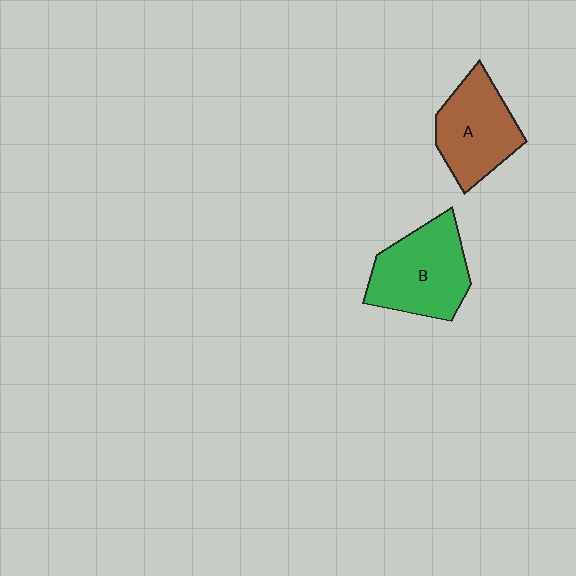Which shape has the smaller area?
Shape A (brown).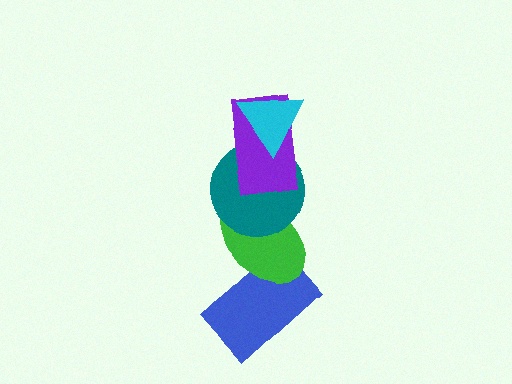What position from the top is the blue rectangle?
The blue rectangle is 5th from the top.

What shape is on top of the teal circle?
The purple rectangle is on top of the teal circle.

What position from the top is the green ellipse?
The green ellipse is 4th from the top.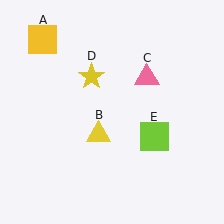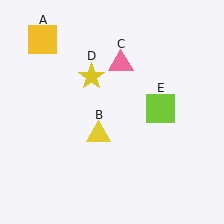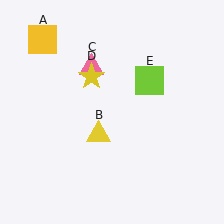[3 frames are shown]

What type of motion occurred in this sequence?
The pink triangle (object C), lime square (object E) rotated counterclockwise around the center of the scene.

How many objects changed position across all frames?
2 objects changed position: pink triangle (object C), lime square (object E).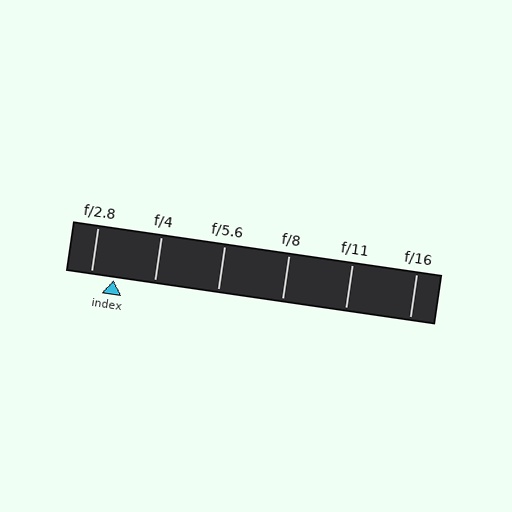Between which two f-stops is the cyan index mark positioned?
The index mark is between f/2.8 and f/4.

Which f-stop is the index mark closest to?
The index mark is closest to f/2.8.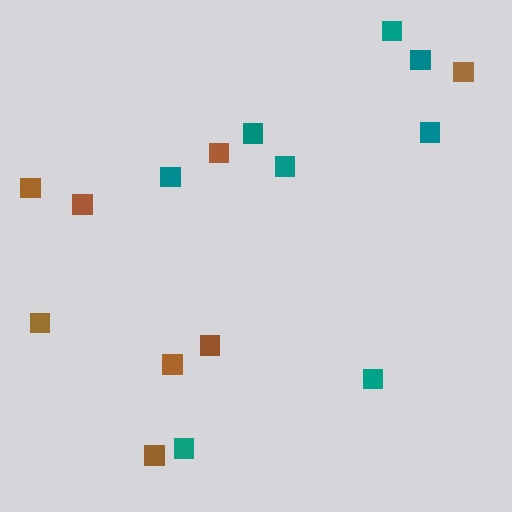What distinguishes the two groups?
There are 2 groups: one group of brown squares (8) and one group of teal squares (8).